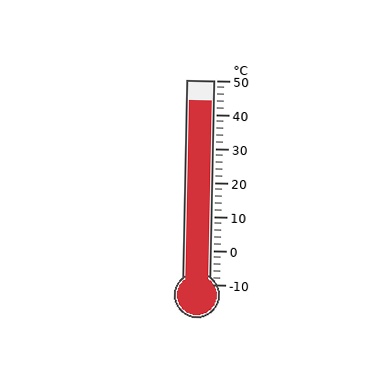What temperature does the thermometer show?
The thermometer shows approximately 44°C.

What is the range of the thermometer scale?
The thermometer scale ranges from -10°C to 50°C.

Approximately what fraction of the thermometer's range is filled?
The thermometer is filled to approximately 90% of its range.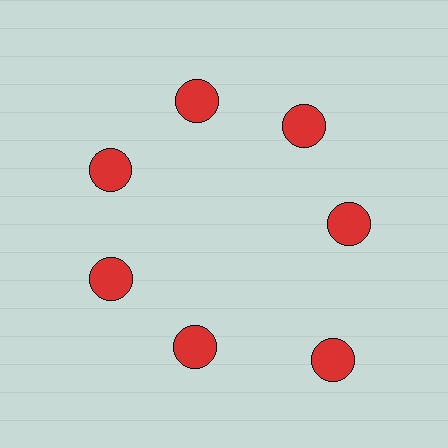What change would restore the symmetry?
The symmetry would be restored by moving it inward, back onto the ring so that all 7 circles sit at equal angles and equal distance from the center.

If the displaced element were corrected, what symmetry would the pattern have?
It would have 7-fold rotational symmetry — the pattern would map onto itself every 51 degrees.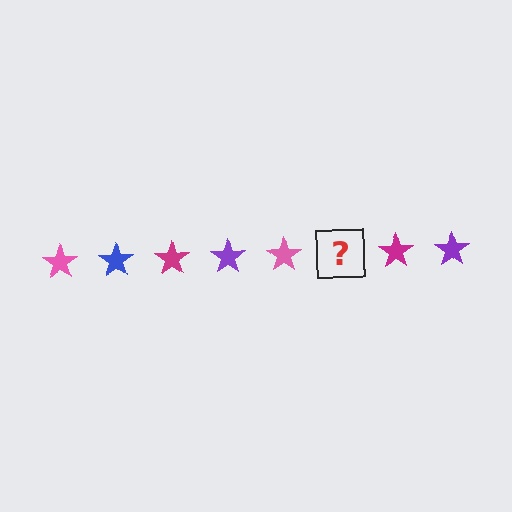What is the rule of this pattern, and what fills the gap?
The rule is that the pattern cycles through pink, blue, magenta, purple stars. The gap should be filled with a blue star.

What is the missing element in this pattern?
The missing element is a blue star.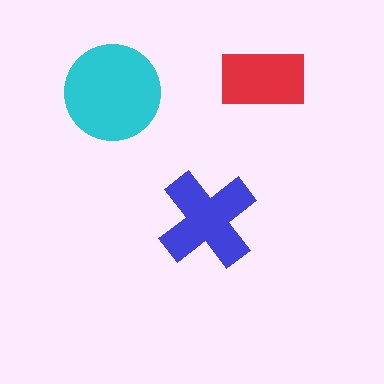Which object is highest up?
The red rectangle is topmost.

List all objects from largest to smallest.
The cyan circle, the blue cross, the red rectangle.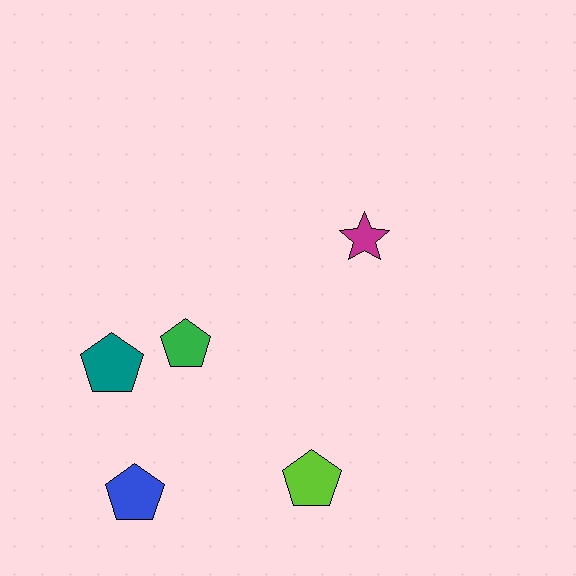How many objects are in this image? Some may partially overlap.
There are 5 objects.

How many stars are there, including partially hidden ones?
There is 1 star.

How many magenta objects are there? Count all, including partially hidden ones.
There is 1 magenta object.